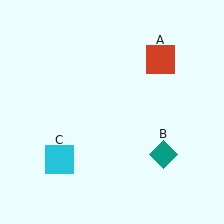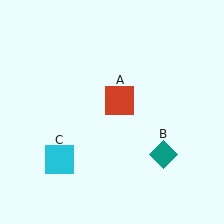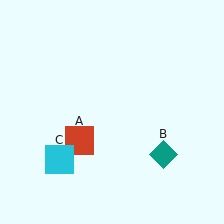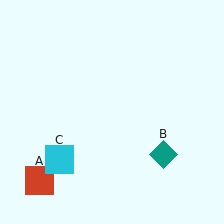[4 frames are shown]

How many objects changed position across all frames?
1 object changed position: red square (object A).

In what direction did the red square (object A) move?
The red square (object A) moved down and to the left.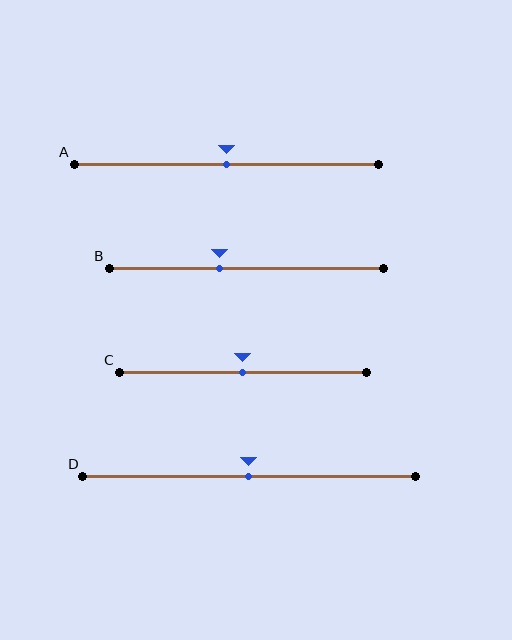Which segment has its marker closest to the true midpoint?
Segment A has its marker closest to the true midpoint.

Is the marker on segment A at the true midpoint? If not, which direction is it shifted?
Yes, the marker on segment A is at the true midpoint.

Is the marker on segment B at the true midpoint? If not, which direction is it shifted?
No, the marker on segment B is shifted to the left by about 10% of the segment length.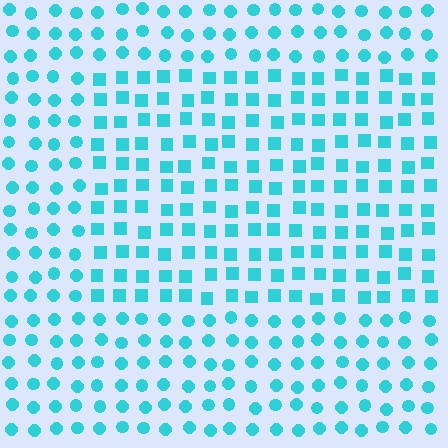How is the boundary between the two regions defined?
The boundary is defined by a change in element shape: squares inside vs. circles outside. All elements share the same color and spacing.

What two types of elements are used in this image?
The image uses squares inside the rectangle region and circles outside it.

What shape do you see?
I see a rectangle.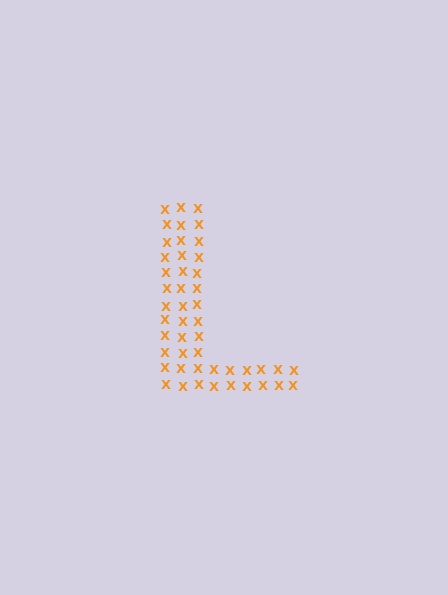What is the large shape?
The large shape is the letter L.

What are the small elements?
The small elements are letter X's.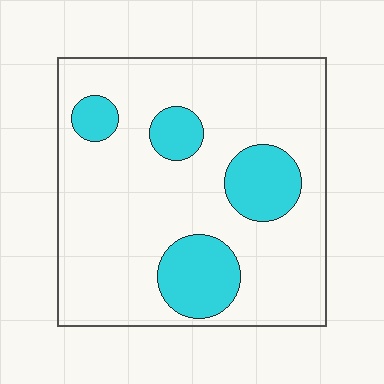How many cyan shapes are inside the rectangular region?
4.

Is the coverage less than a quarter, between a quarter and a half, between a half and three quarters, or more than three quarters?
Less than a quarter.